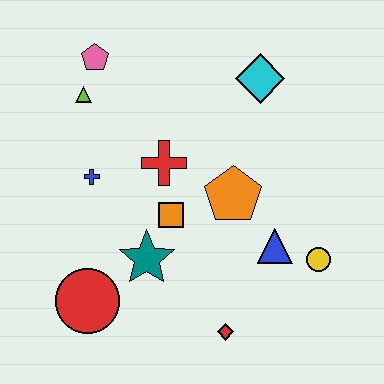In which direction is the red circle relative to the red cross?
The red circle is below the red cross.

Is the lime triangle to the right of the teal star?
No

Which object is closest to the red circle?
The teal star is closest to the red circle.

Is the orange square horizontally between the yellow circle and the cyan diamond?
No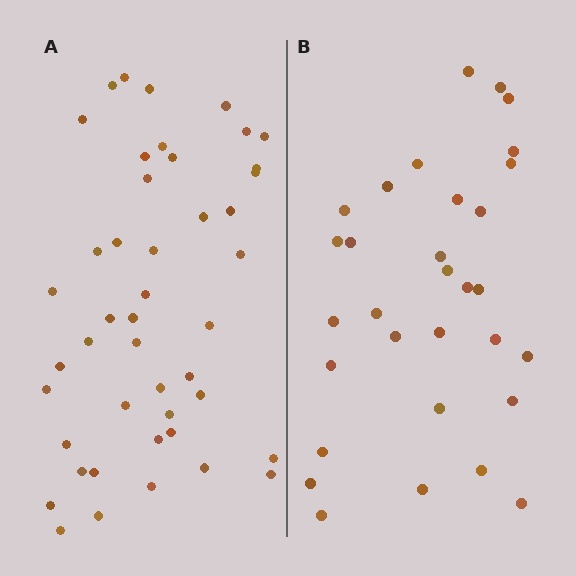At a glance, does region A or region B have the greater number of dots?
Region A (the left region) has more dots.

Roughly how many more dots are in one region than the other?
Region A has approximately 15 more dots than region B.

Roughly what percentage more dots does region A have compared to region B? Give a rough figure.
About 45% more.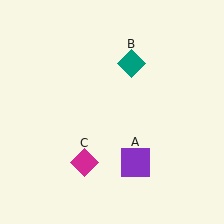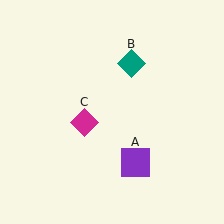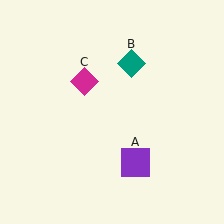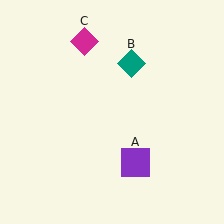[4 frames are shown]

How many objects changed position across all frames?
1 object changed position: magenta diamond (object C).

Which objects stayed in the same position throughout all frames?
Purple square (object A) and teal diamond (object B) remained stationary.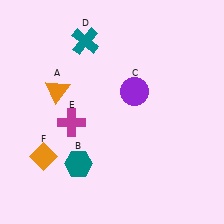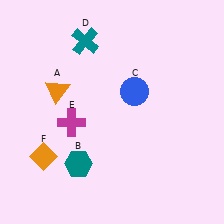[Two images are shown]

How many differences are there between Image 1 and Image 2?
There is 1 difference between the two images.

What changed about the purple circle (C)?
In Image 1, C is purple. In Image 2, it changed to blue.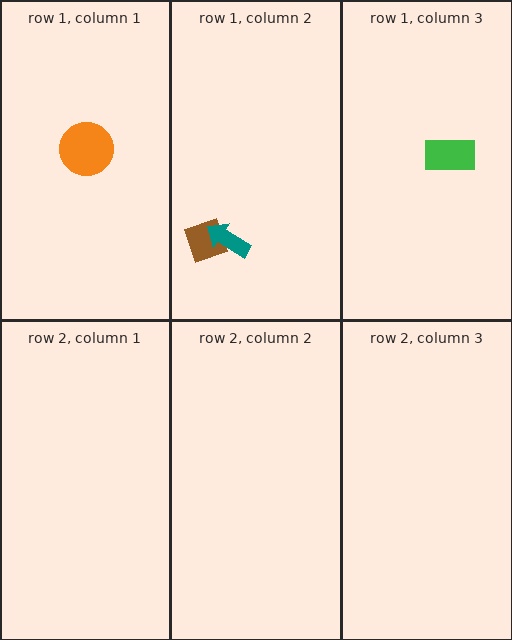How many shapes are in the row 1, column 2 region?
2.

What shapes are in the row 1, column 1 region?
The orange circle.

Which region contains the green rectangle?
The row 1, column 3 region.